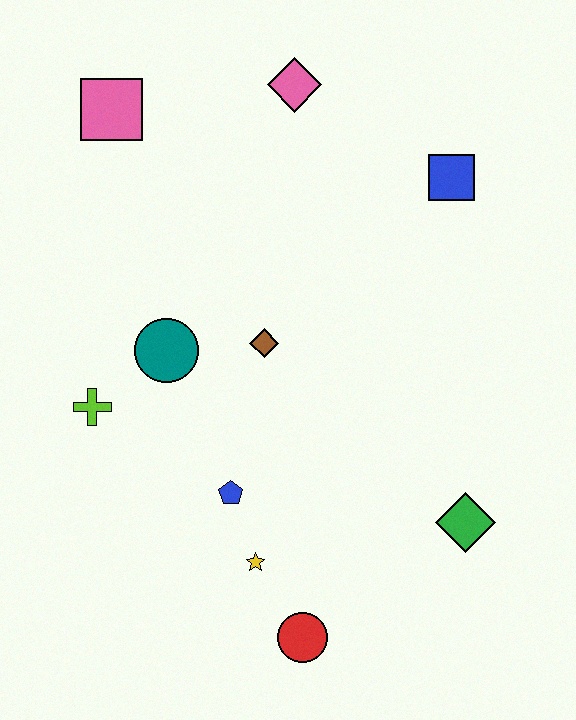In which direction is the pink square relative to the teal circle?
The pink square is above the teal circle.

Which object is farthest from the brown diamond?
The red circle is farthest from the brown diamond.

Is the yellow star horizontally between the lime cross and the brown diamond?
Yes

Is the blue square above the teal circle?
Yes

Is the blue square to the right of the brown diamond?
Yes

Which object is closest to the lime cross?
The teal circle is closest to the lime cross.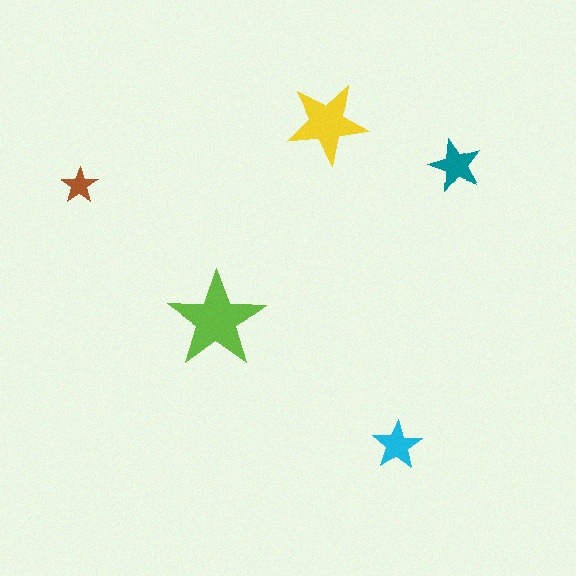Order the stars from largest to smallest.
the lime one, the yellow one, the teal one, the cyan one, the brown one.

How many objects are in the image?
There are 5 objects in the image.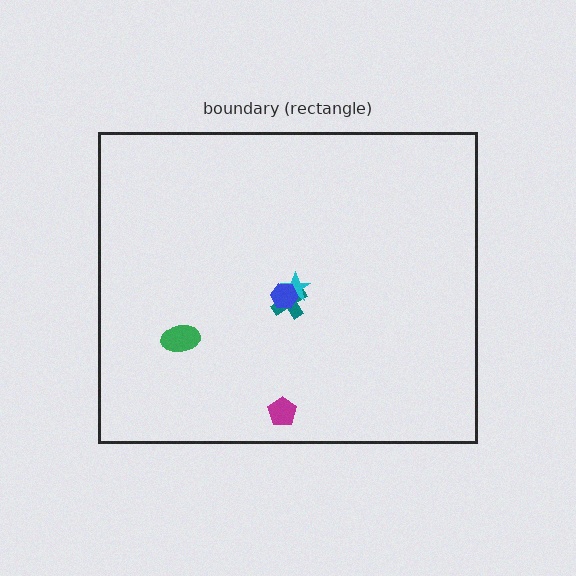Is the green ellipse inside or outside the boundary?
Inside.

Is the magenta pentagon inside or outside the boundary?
Inside.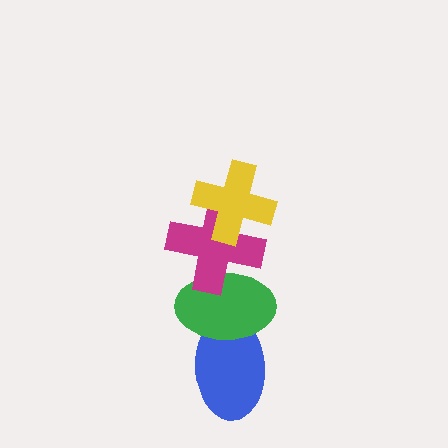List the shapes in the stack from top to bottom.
From top to bottom: the yellow cross, the magenta cross, the green ellipse, the blue ellipse.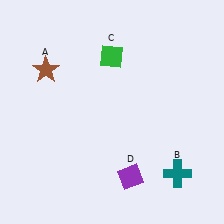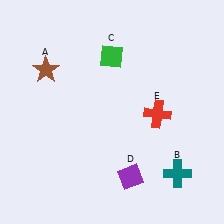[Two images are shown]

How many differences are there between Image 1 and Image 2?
There is 1 difference between the two images.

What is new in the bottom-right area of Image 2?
A red cross (E) was added in the bottom-right area of Image 2.